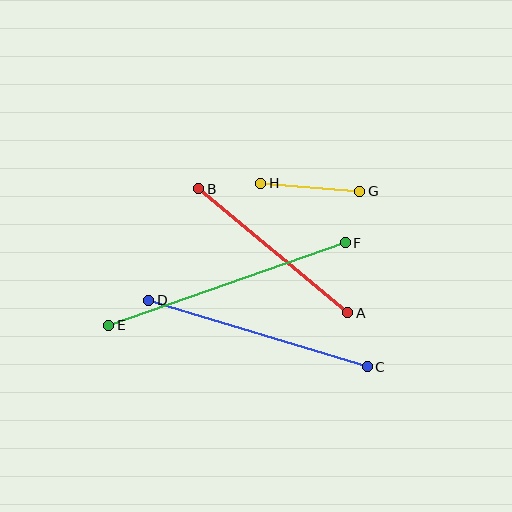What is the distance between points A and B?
The distance is approximately 194 pixels.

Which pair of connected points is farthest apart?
Points E and F are farthest apart.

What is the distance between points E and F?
The distance is approximately 250 pixels.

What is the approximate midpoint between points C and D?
The midpoint is at approximately (258, 334) pixels.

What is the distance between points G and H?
The distance is approximately 99 pixels.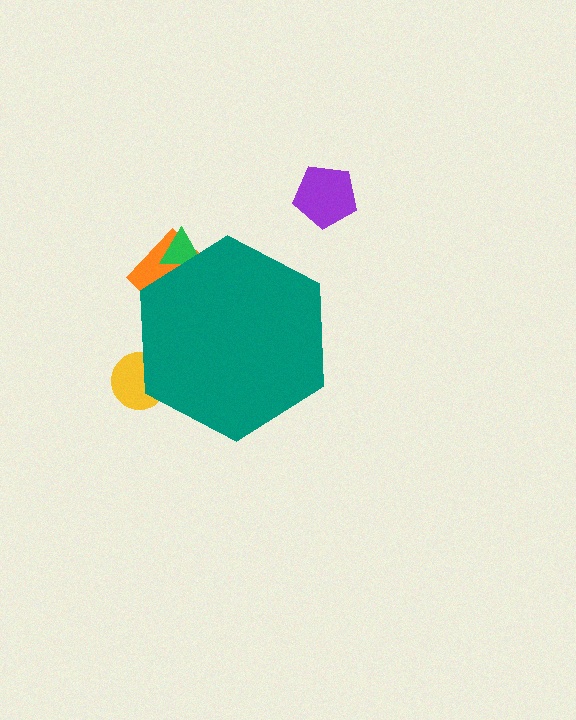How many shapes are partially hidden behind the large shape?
3 shapes are partially hidden.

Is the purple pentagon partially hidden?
No, the purple pentagon is fully visible.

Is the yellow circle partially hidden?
Yes, the yellow circle is partially hidden behind the teal hexagon.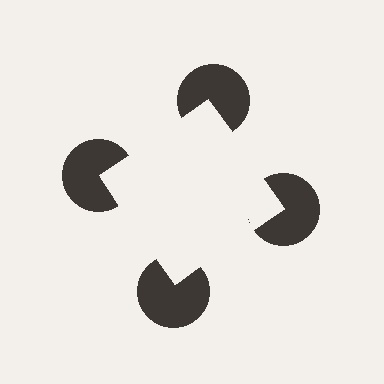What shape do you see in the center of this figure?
An illusory square — its edges are inferred from the aligned wedge cuts in the pac-man discs, not physically drawn.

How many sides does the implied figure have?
4 sides.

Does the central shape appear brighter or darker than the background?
It typically appears slightly brighter than the background, even though no actual brightness change is drawn.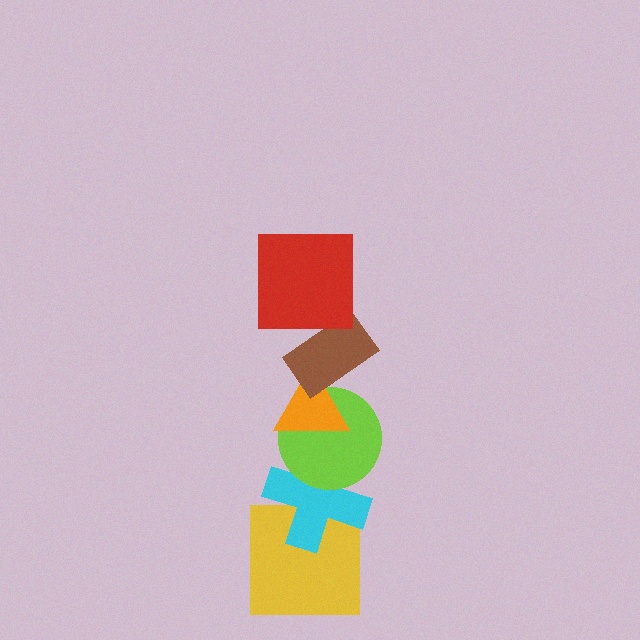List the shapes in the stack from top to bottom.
From top to bottom: the red square, the brown rectangle, the orange triangle, the lime circle, the cyan cross, the yellow square.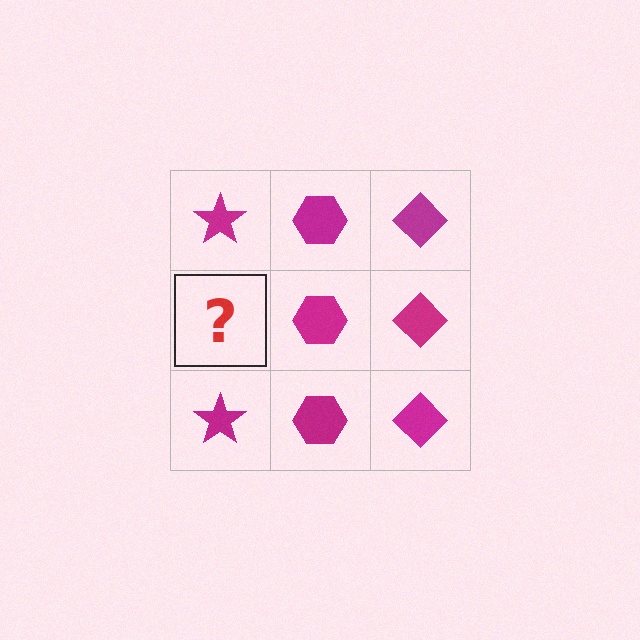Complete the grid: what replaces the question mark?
The question mark should be replaced with a magenta star.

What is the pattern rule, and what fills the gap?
The rule is that each column has a consistent shape. The gap should be filled with a magenta star.